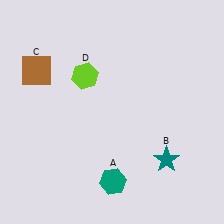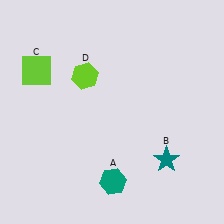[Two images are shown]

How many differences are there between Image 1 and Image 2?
There is 1 difference between the two images.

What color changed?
The square (C) changed from brown in Image 1 to lime in Image 2.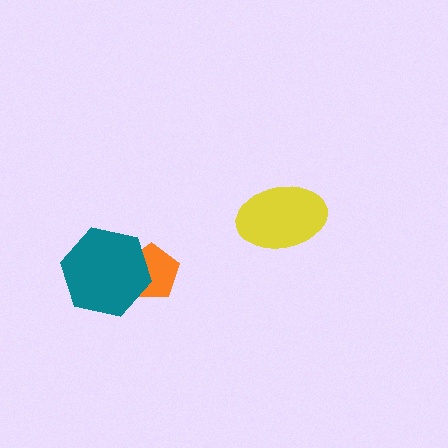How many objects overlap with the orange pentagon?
1 object overlaps with the orange pentagon.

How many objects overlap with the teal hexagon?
1 object overlaps with the teal hexagon.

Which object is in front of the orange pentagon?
The teal hexagon is in front of the orange pentagon.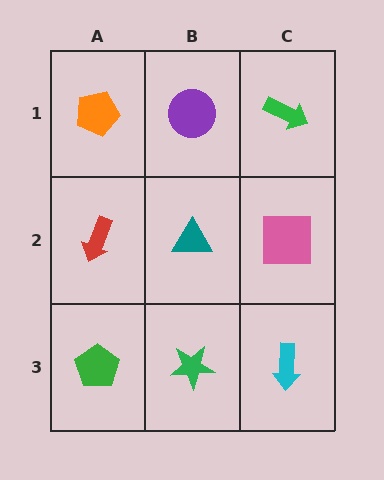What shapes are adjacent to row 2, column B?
A purple circle (row 1, column B), a green star (row 3, column B), a red arrow (row 2, column A), a pink square (row 2, column C).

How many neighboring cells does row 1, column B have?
3.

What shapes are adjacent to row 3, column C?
A pink square (row 2, column C), a green star (row 3, column B).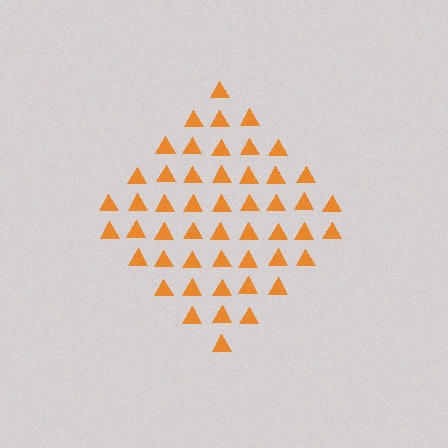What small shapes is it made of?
It is made of small triangles.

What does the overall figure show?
The overall figure shows a diamond.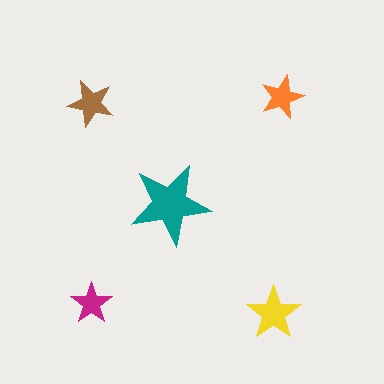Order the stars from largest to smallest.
the teal one, the yellow one, the brown one, the orange one, the magenta one.